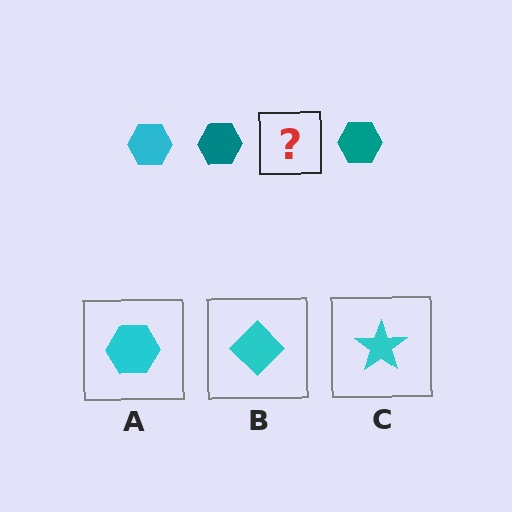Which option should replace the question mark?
Option A.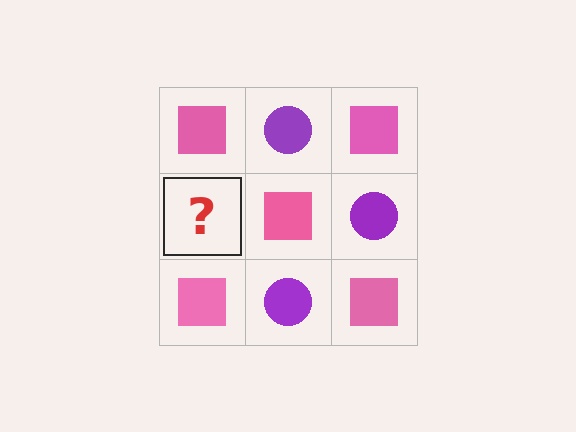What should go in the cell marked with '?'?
The missing cell should contain a purple circle.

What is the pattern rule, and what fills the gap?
The rule is that it alternates pink square and purple circle in a checkerboard pattern. The gap should be filled with a purple circle.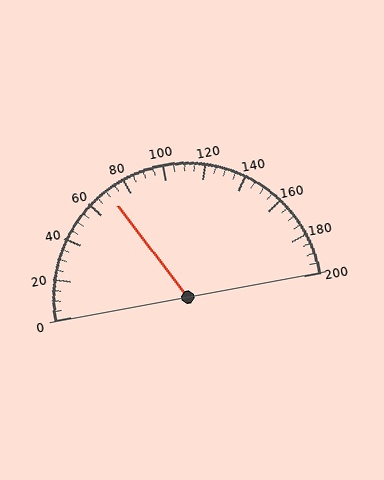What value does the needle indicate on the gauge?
The needle indicates approximately 70.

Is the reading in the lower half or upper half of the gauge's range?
The reading is in the lower half of the range (0 to 200).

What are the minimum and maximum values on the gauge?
The gauge ranges from 0 to 200.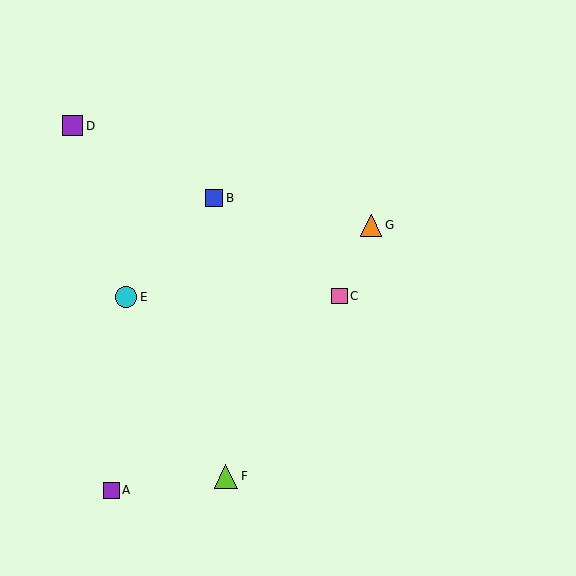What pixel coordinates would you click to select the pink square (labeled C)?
Click at (339, 296) to select the pink square C.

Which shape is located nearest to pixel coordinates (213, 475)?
The lime triangle (labeled F) at (226, 476) is nearest to that location.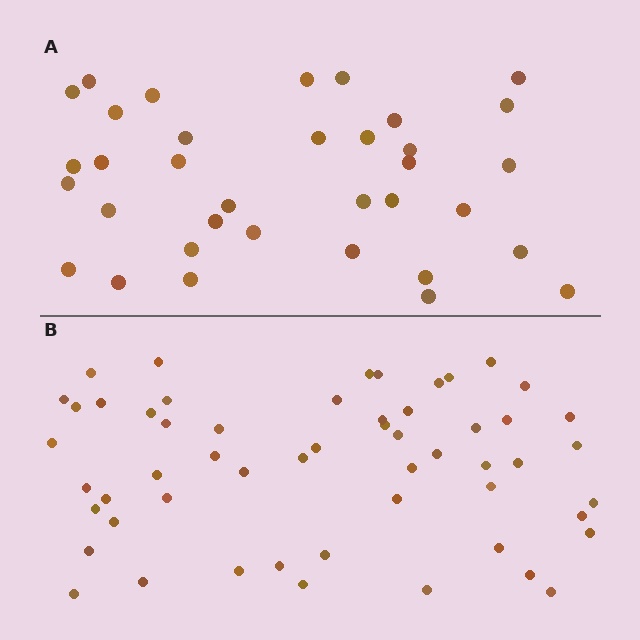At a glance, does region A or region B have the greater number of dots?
Region B (the bottom region) has more dots.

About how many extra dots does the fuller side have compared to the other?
Region B has approximately 20 more dots than region A.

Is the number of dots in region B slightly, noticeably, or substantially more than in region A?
Region B has substantially more. The ratio is roughly 1.6 to 1.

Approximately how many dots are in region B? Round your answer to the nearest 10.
About 60 dots. (The exact count is 55, which rounds to 60.)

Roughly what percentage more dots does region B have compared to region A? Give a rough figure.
About 55% more.